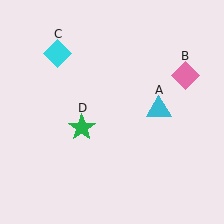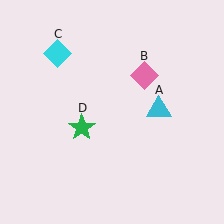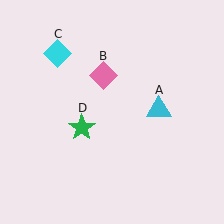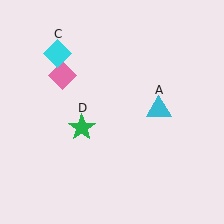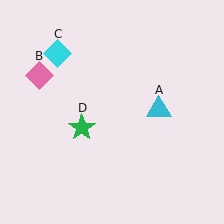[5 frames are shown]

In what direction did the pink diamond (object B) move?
The pink diamond (object B) moved left.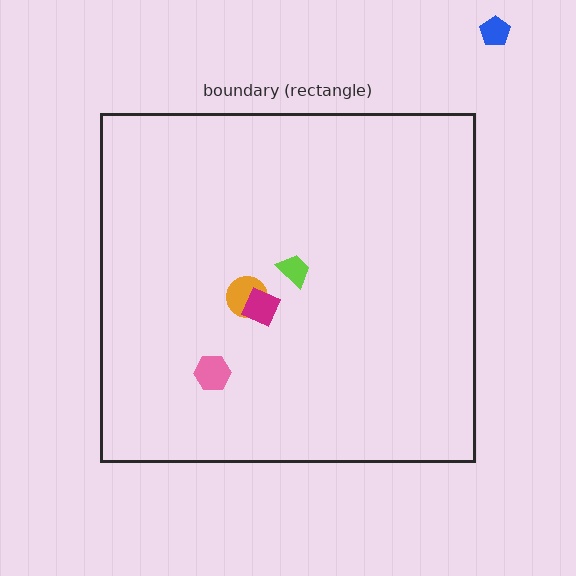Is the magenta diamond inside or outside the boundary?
Inside.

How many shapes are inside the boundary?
4 inside, 1 outside.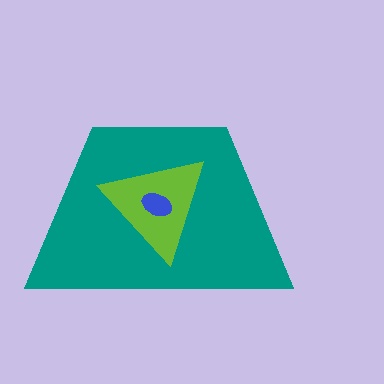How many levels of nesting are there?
3.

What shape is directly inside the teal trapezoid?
The lime triangle.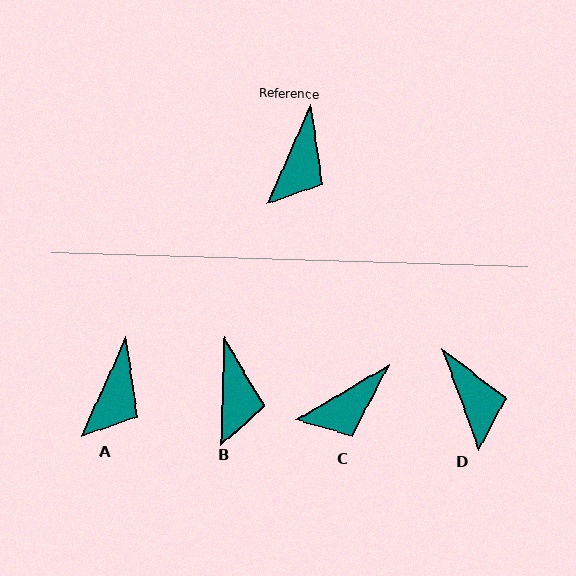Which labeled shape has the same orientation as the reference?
A.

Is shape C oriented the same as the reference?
No, it is off by about 35 degrees.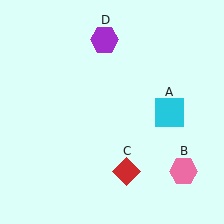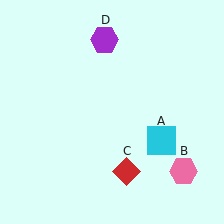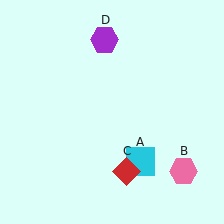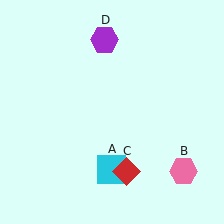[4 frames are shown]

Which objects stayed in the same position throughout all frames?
Pink hexagon (object B) and red diamond (object C) and purple hexagon (object D) remained stationary.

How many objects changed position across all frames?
1 object changed position: cyan square (object A).